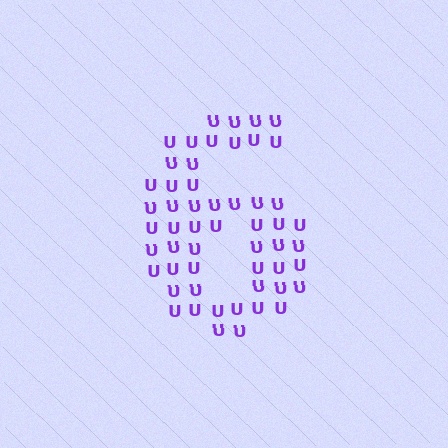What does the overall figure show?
The overall figure shows the digit 6.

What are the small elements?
The small elements are letter U's.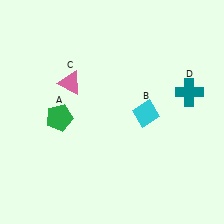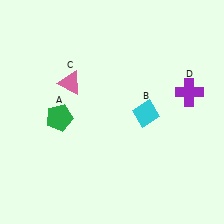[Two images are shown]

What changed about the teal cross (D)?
In Image 1, D is teal. In Image 2, it changed to purple.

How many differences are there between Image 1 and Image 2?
There is 1 difference between the two images.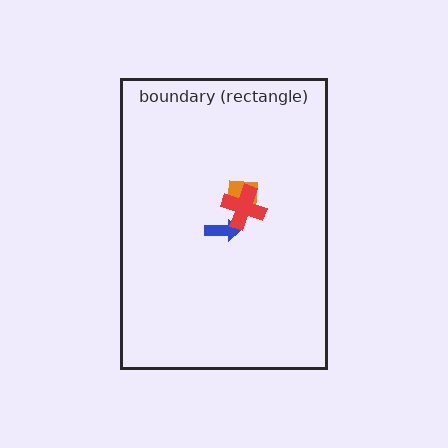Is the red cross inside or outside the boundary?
Inside.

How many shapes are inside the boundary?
3 inside, 0 outside.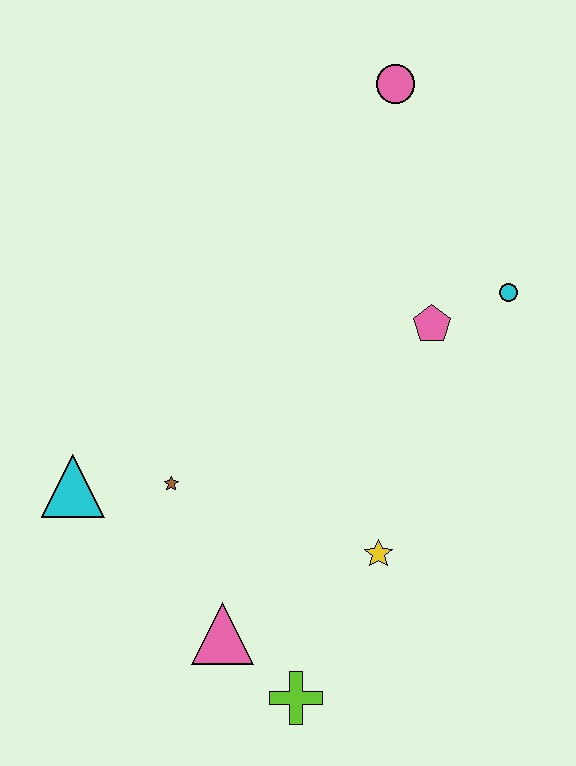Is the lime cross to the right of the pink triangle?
Yes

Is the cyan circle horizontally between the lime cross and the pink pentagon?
No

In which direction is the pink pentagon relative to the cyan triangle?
The pink pentagon is to the right of the cyan triangle.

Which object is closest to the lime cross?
The pink triangle is closest to the lime cross.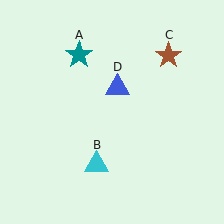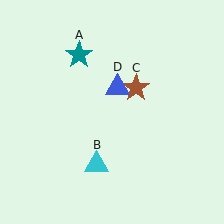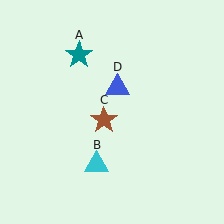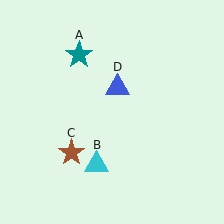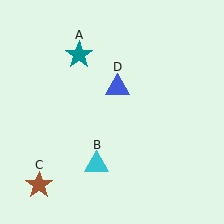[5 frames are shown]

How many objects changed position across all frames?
1 object changed position: brown star (object C).